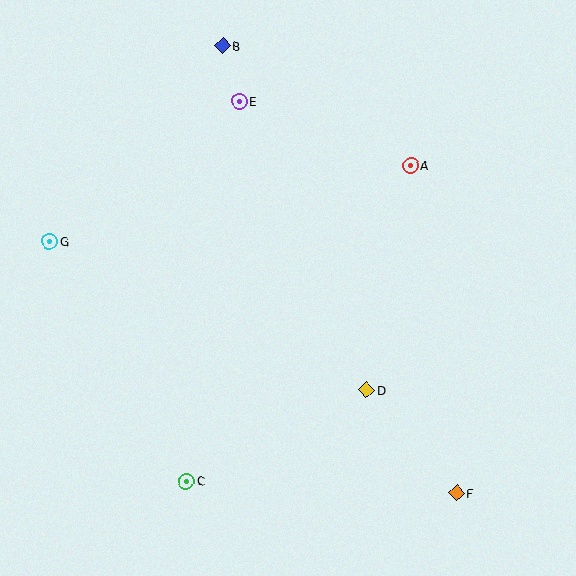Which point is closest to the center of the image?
Point D at (366, 390) is closest to the center.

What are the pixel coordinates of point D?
Point D is at (366, 390).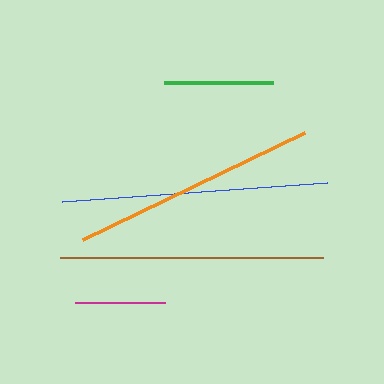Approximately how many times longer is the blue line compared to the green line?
The blue line is approximately 2.4 times the length of the green line.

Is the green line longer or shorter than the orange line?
The orange line is longer than the green line.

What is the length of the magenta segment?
The magenta segment is approximately 90 pixels long.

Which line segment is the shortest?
The magenta line is the shortest at approximately 90 pixels.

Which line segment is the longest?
The blue line is the longest at approximately 265 pixels.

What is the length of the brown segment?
The brown segment is approximately 264 pixels long.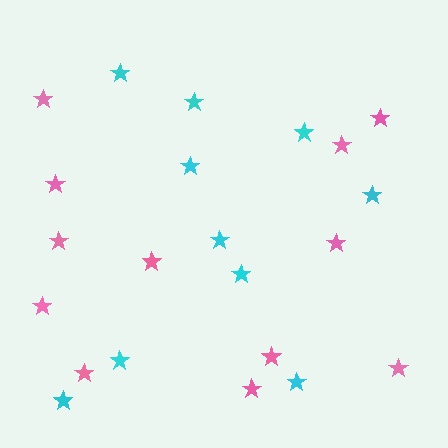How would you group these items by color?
There are 2 groups: one group of cyan stars (10) and one group of pink stars (12).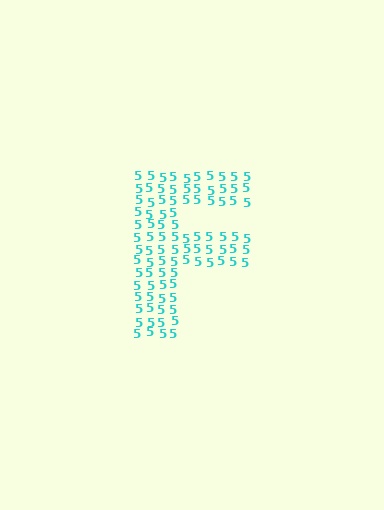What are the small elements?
The small elements are digit 5's.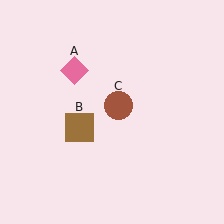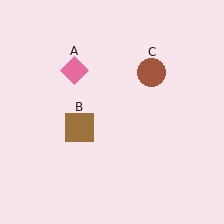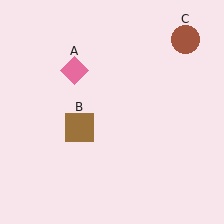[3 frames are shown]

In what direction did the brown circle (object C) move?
The brown circle (object C) moved up and to the right.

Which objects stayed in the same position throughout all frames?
Pink diamond (object A) and brown square (object B) remained stationary.